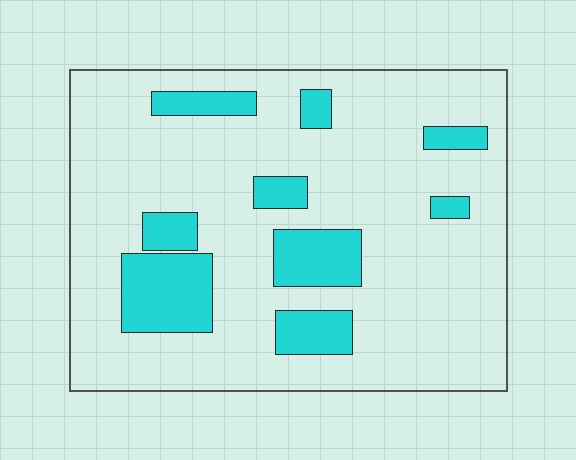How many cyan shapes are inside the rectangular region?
9.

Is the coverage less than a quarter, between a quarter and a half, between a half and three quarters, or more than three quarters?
Less than a quarter.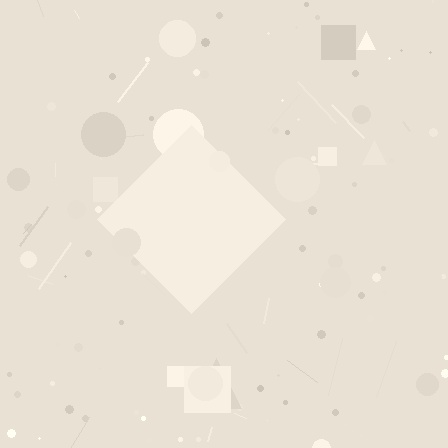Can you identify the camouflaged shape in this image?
The camouflaged shape is a diamond.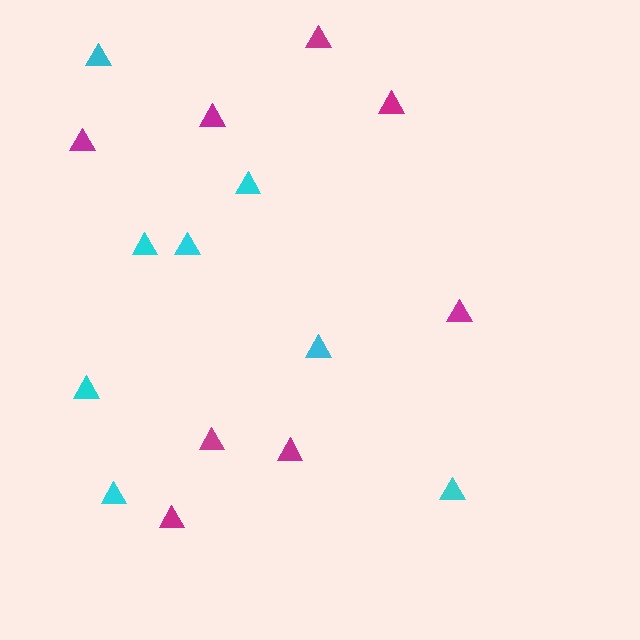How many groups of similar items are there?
There are 2 groups: one group of cyan triangles (8) and one group of magenta triangles (8).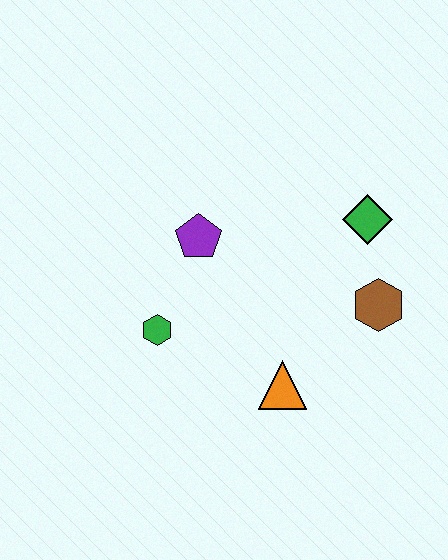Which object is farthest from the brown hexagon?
The green hexagon is farthest from the brown hexagon.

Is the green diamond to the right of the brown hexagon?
No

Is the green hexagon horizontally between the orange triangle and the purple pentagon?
No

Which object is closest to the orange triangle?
The brown hexagon is closest to the orange triangle.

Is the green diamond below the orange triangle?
No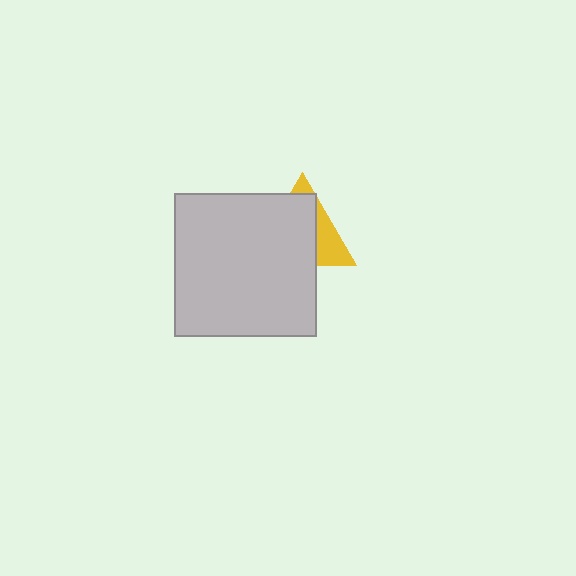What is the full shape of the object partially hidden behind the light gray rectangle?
The partially hidden object is a yellow triangle.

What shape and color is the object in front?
The object in front is a light gray rectangle.